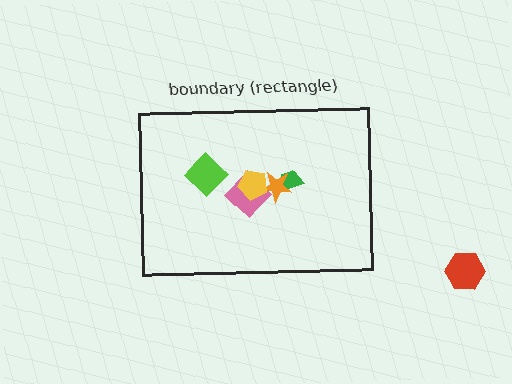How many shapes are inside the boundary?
5 inside, 1 outside.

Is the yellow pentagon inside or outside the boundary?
Inside.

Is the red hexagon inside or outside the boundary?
Outside.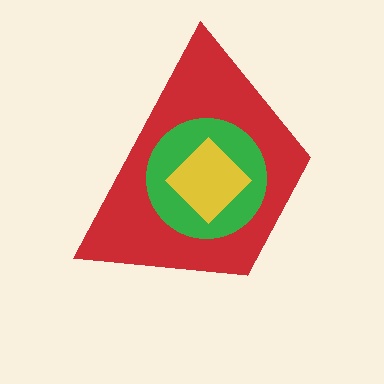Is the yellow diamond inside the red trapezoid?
Yes.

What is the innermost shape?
The yellow diamond.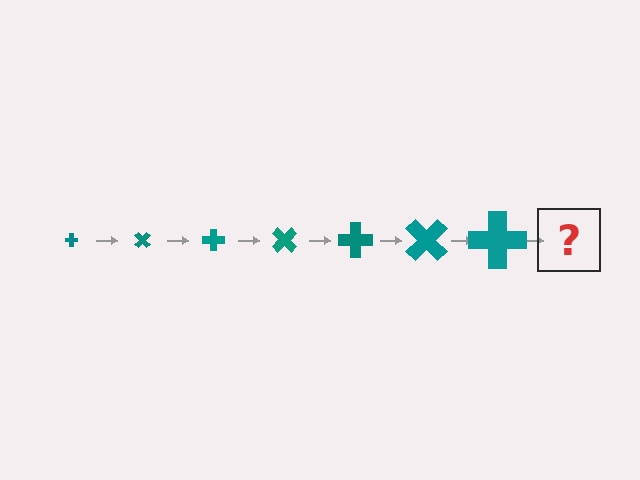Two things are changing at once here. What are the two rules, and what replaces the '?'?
The two rules are that the cross grows larger each step and it rotates 45 degrees each step. The '?' should be a cross, larger than the previous one and rotated 315 degrees from the start.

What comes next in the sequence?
The next element should be a cross, larger than the previous one and rotated 315 degrees from the start.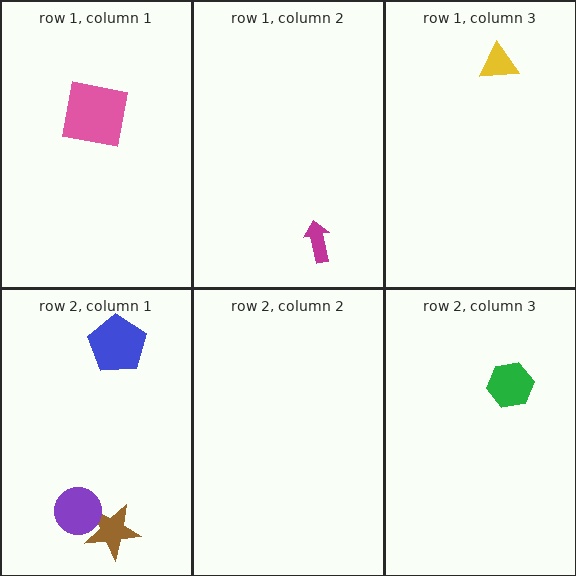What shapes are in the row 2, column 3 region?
The green hexagon.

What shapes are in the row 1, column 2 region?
The magenta arrow.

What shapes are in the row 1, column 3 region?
The yellow triangle.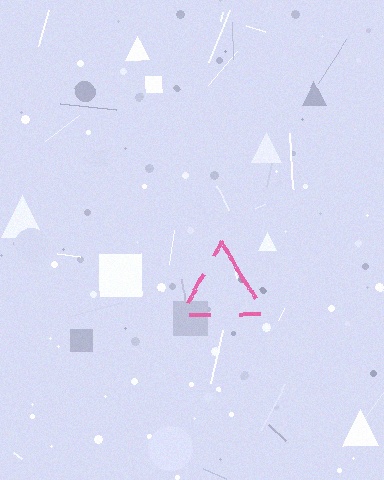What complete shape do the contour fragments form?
The contour fragments form a triangle.